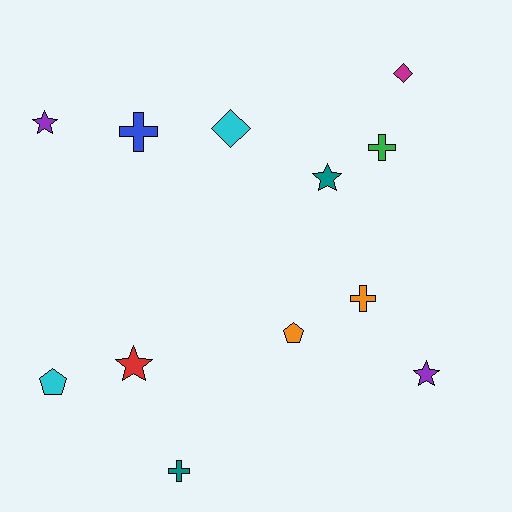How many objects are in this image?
There are 12 objects.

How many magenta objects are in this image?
There is 1 magenta object.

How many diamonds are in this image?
There are 2 diamonds.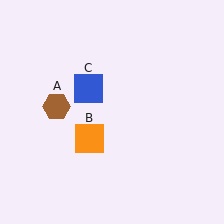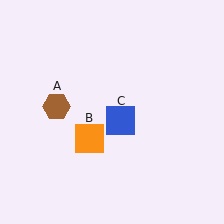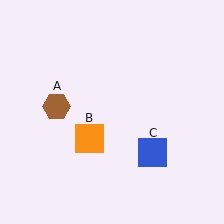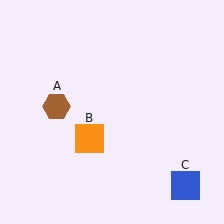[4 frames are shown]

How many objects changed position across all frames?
1 object changed position: blue square (object C).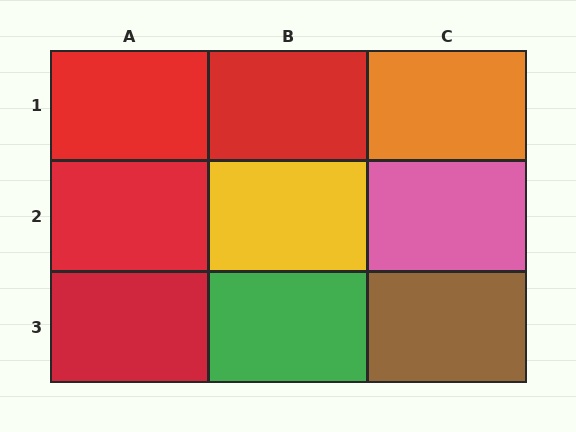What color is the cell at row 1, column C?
Orange.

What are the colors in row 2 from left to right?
Red, yellow, pink.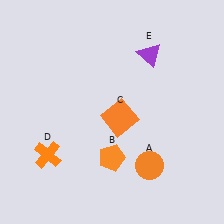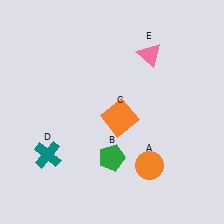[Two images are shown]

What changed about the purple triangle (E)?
In Image 1, E is purple. In Image 2, it changed to pink.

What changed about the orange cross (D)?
In Image 1, D is orange. In Image 2, it changed to teal.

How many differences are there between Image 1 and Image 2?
There are 3 differences between the two images.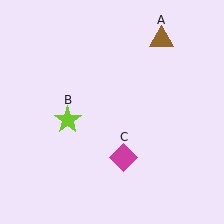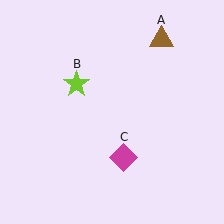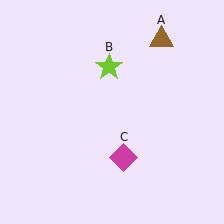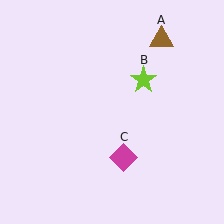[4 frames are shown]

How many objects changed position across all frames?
1 object changed position: lime star (object B).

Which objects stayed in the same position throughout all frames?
Brown triangle (object A) and magenta diamond (object C) remained stationary.